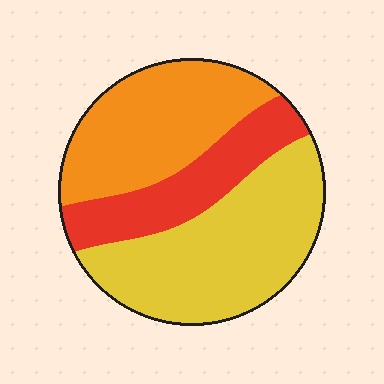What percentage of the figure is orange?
Orange covers about 35% of the figure.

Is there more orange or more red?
Orange.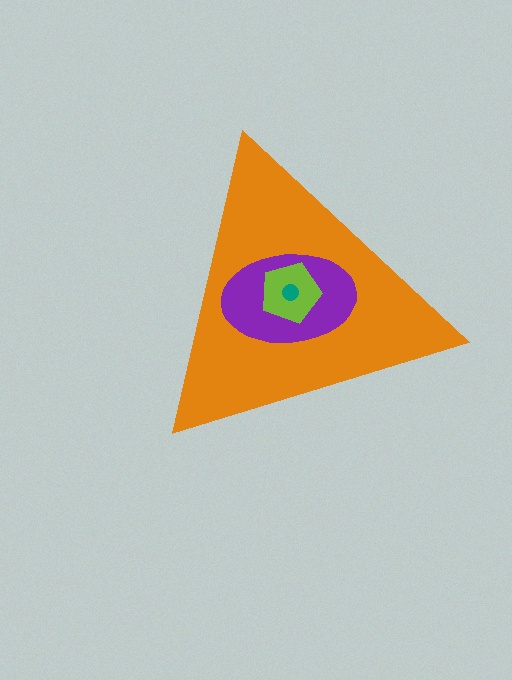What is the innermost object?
The teal circle.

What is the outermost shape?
The orange triangle.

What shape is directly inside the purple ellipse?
The lime pentagon.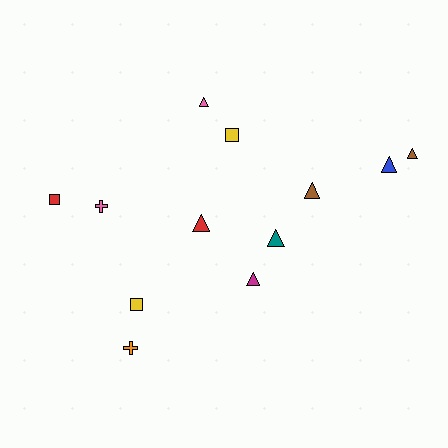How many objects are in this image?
There are 12 objects.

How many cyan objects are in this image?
There are no cyan objects.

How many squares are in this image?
There are 3 squares.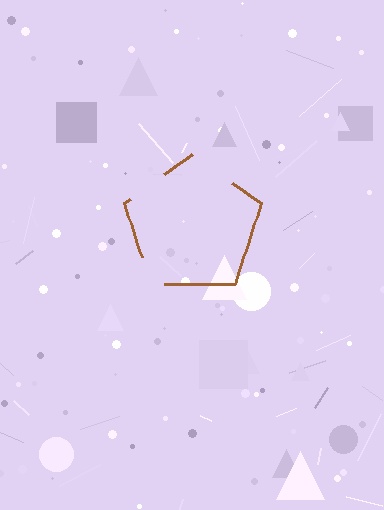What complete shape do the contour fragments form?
The contour fragments form a pentagon.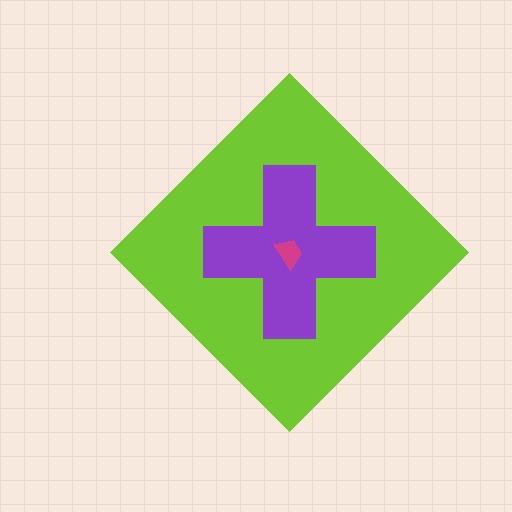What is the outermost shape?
The lime diamond.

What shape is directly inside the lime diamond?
The purple cross.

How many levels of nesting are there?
3.